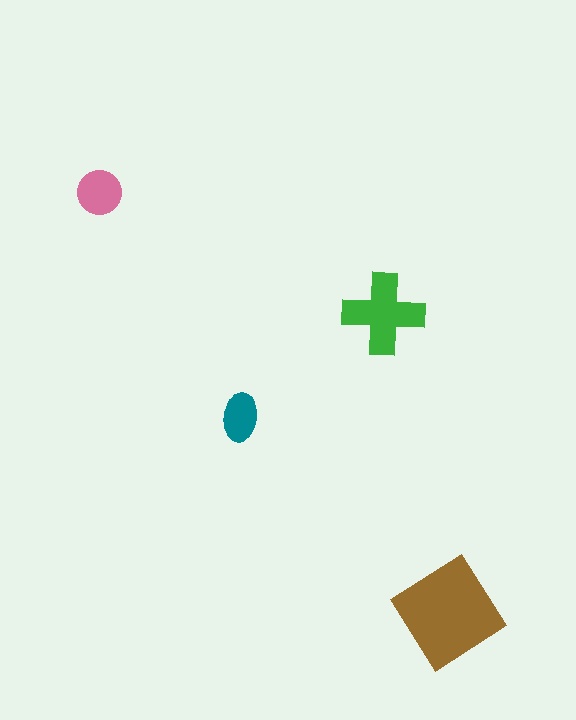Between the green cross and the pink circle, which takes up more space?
The green cross.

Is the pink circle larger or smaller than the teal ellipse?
Larger.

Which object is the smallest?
The teal ellipse.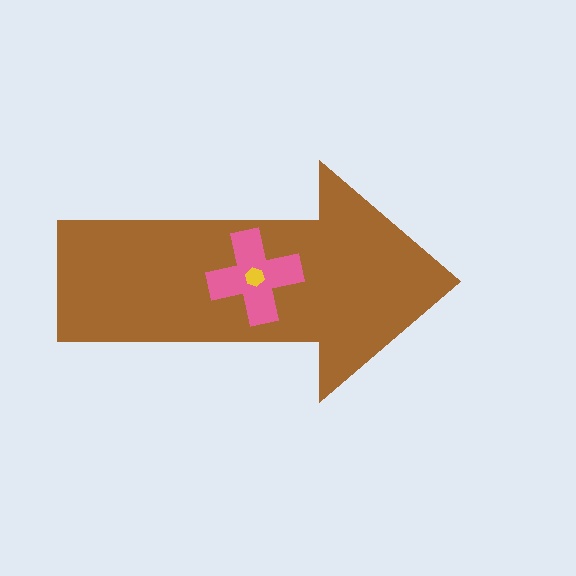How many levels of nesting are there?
3.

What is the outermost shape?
The brown arrow.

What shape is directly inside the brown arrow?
The pink cross.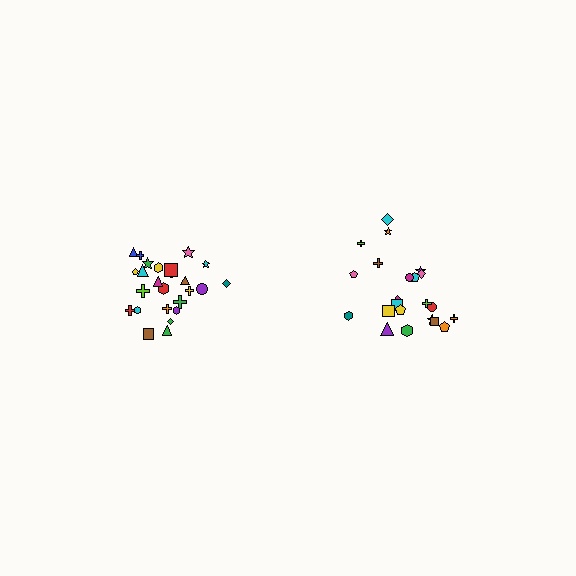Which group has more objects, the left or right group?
The left group.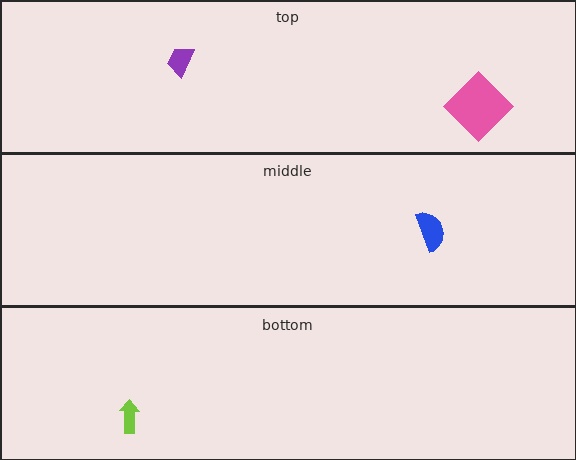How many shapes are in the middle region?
1.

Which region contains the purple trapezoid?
The top region.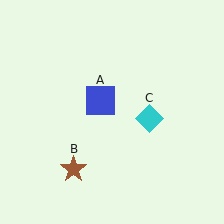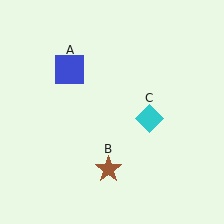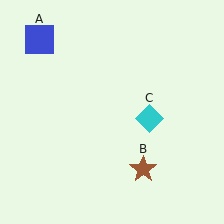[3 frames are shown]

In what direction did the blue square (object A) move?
The blue square (object A) moved up and to the left.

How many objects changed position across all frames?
2 objects changed position: blue square (object A), brown star (object B).